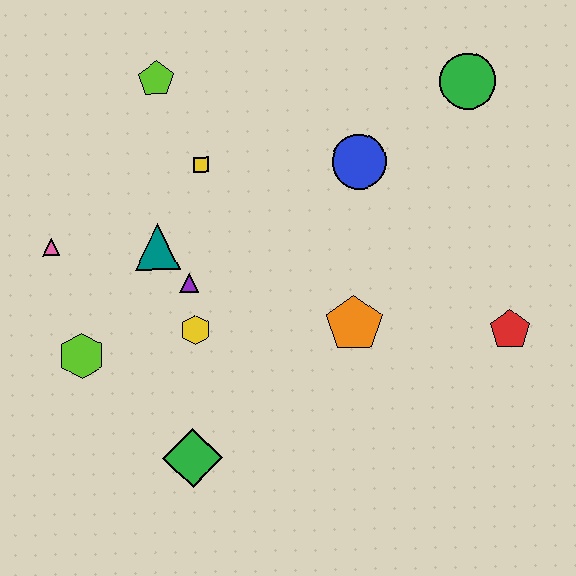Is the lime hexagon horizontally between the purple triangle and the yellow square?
No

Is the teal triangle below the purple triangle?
No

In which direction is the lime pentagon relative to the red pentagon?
The lime pentagon is to the left of the red pentagon.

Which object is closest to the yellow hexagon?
The purple triangle is closest to the yellow hexagon.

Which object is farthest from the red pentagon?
The pink triangle is farthest from the red pentagon.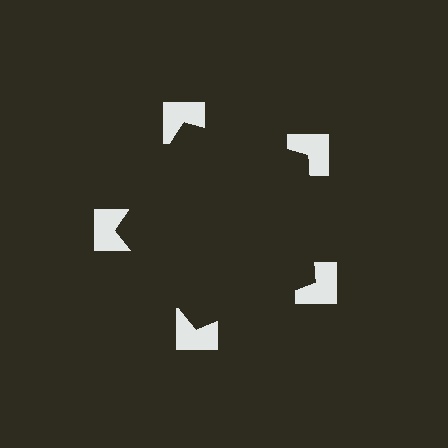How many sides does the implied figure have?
5 sides.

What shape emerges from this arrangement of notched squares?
An illusory pentagon — its edges are inferred from the aligned wedge cuts in the notched squares, not physically drawn.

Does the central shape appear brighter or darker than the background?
It typically appears slightly darker than the background, even though no actual brightness change is drawn.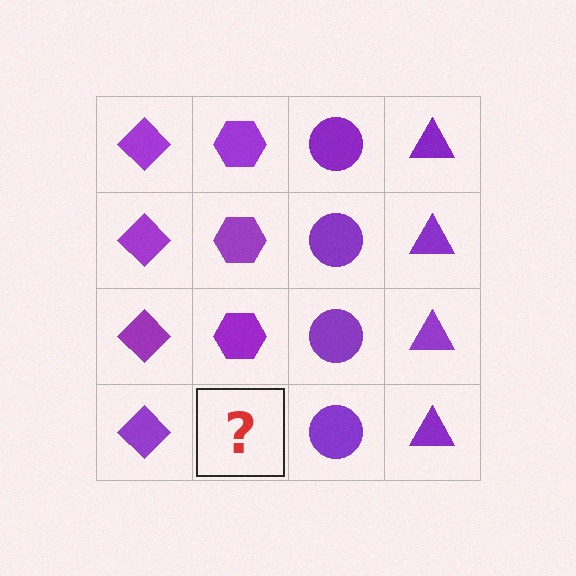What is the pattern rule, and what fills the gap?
The rule is that each column has a consistent shape. The gap should be filled with a purple hexagon.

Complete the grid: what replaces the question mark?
The question mark should be replaced with a purple hexagon.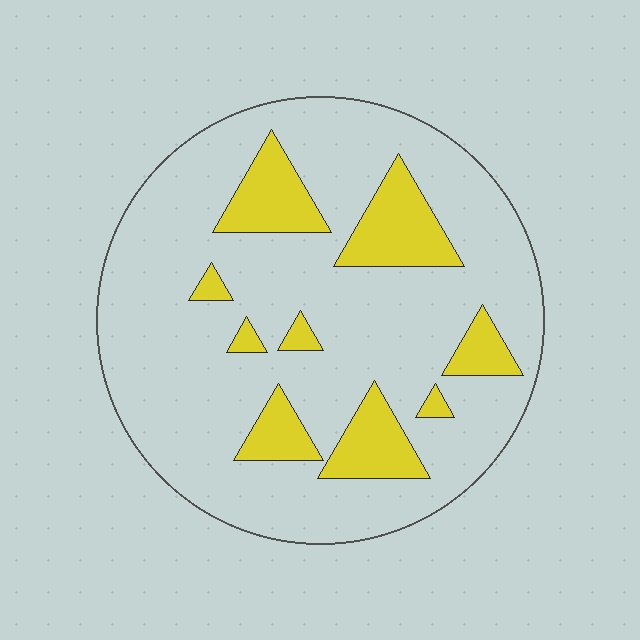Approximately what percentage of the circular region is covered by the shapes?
Approximately 20%.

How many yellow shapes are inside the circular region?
9.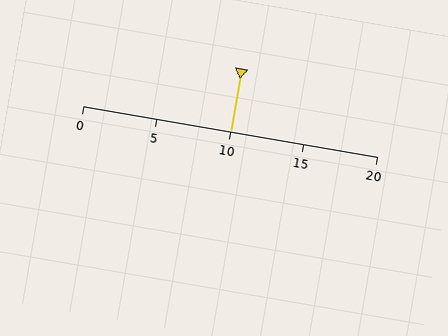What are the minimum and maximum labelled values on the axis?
The axis runs from 0 to 20.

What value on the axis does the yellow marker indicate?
The marker indicates approximately 10.